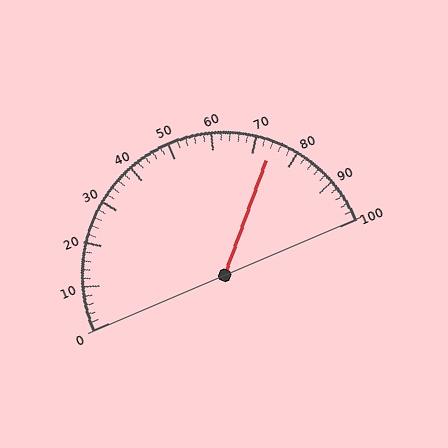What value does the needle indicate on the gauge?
The needle indicates approximately 74.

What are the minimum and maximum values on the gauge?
The gauge ranges from 0 to 100.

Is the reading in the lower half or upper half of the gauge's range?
The reading is in the upper half of the range (0 to 100).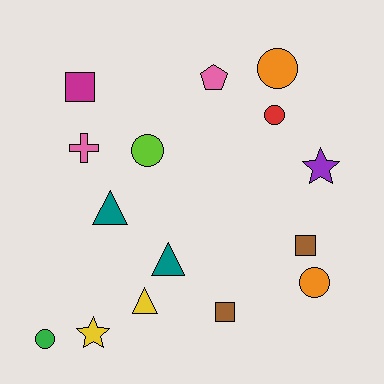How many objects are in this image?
There are 15 objects.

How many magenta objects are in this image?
There is 1 magenta object.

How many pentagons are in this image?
There is 1 pentagon.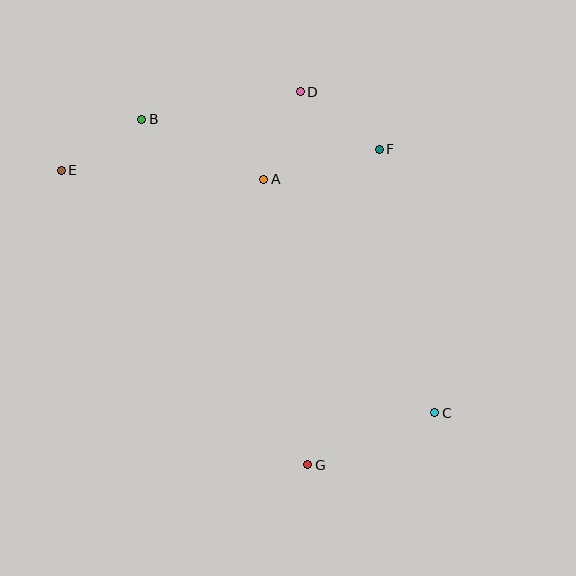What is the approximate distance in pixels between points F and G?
The distance between F and G is approximately 323 pixels.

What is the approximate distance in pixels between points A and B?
The distance between A and B is approximately 136 pixels.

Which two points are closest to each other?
Points A and D are closest to each other.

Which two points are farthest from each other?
Points C and E are farthest from each other.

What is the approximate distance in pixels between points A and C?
The distance between A and C is approximately 289 pixels.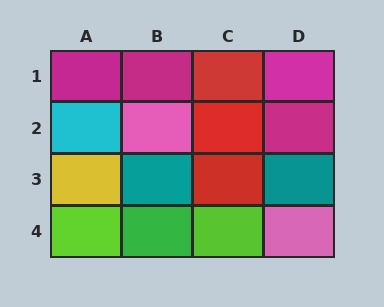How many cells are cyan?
1 cell is cyan.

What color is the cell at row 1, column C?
Red.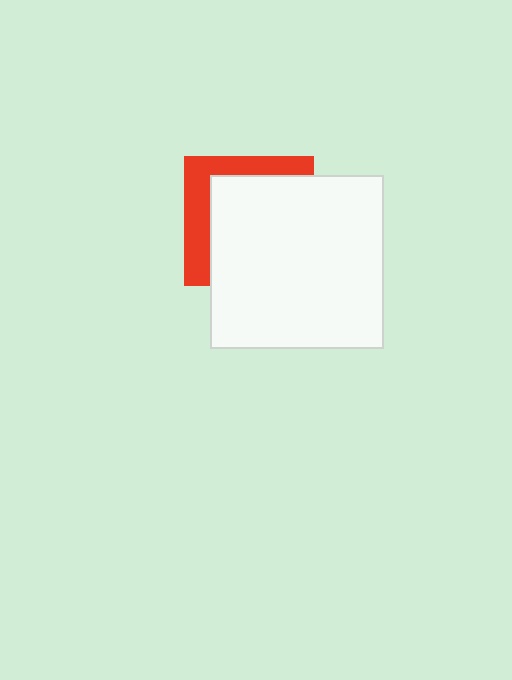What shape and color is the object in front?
The object in front is a white square.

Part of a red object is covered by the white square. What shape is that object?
It is a square.